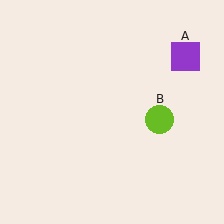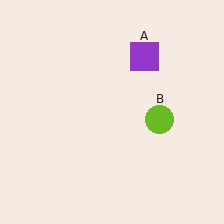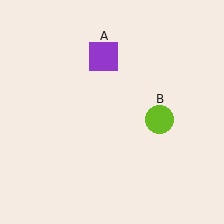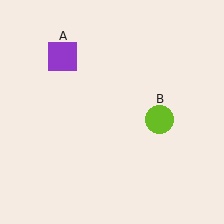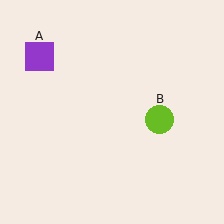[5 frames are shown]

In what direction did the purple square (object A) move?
The purple square (object A) moved left.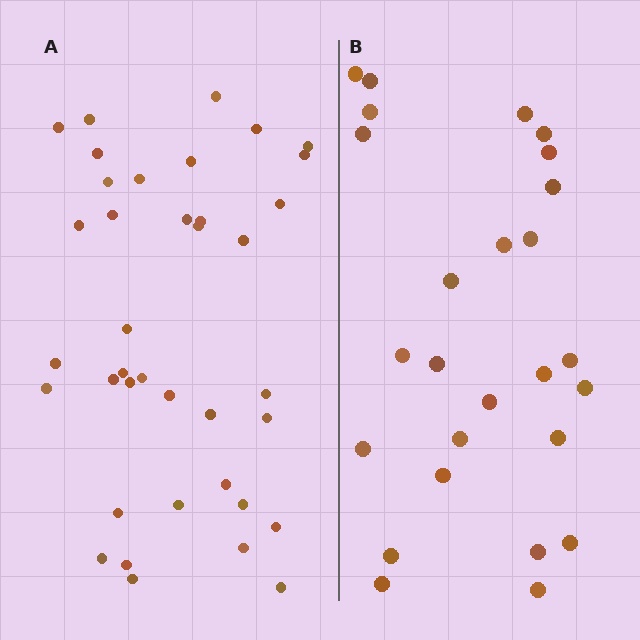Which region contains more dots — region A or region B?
Region A (the left region) has more dots.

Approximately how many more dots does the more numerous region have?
Region A has roughly 12 or so more dots than region B.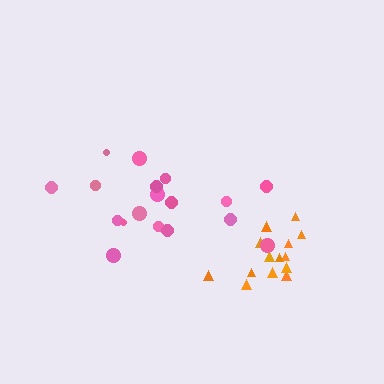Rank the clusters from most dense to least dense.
orange, pink.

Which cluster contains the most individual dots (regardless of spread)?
Pink (18).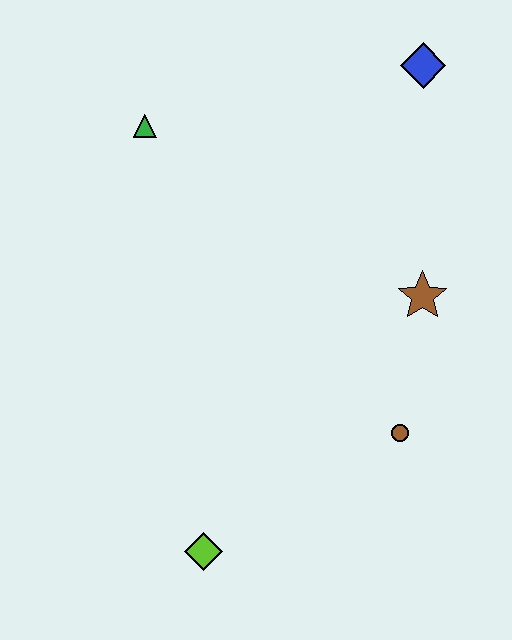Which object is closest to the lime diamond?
The brown circle is closest to the lime diamond.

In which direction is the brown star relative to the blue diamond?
The brown star is below the blue diamond.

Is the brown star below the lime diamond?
No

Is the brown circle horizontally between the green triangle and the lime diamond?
No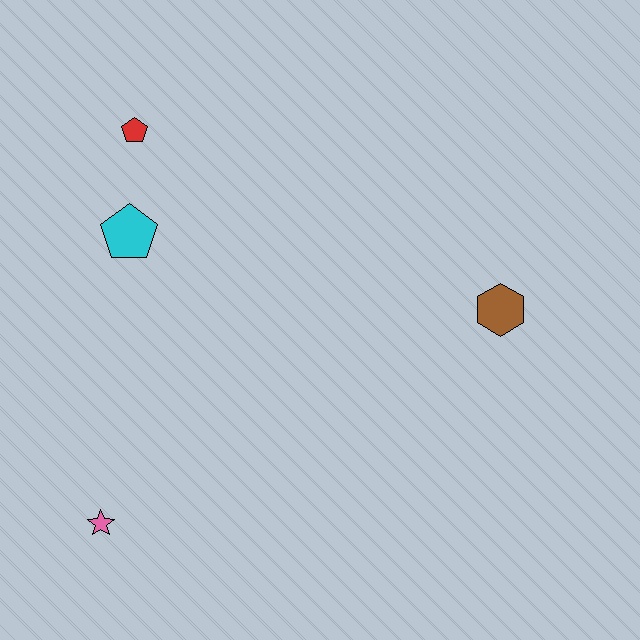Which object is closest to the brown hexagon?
The cyan pentagon is closest to the brown hexagon.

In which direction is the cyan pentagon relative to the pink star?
The cyan pentagon is above the pink star.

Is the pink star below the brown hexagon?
Yes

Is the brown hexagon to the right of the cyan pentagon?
Yes